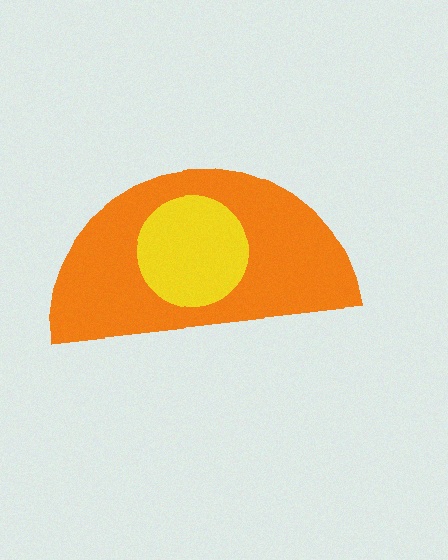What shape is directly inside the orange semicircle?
The yellow circle.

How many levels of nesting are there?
2.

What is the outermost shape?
The orange semicircle.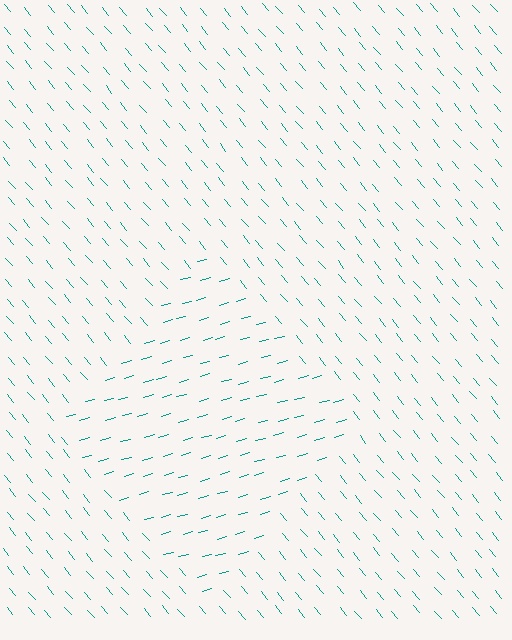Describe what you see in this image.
The image is filled with small teal line segments. A diamond region in the image has lines oriented differently from the surrounding lines, creating a visible texture boundary.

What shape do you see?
I see a diamond.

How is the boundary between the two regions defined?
The boundary is defined purely by a change in line orientation (approximately 66 degrees difference). All lines are the same color and thickness.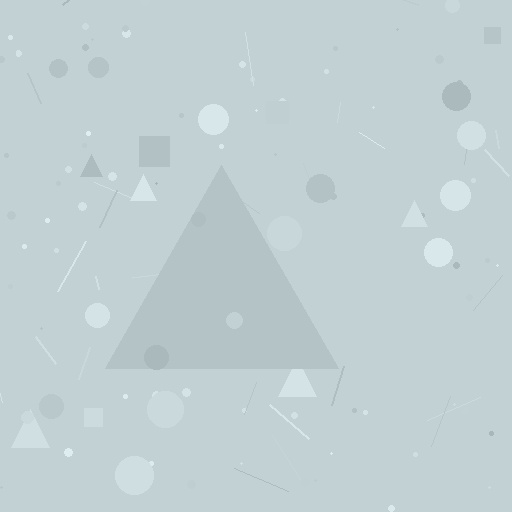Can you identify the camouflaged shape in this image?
The camouflaged shape is a triangle.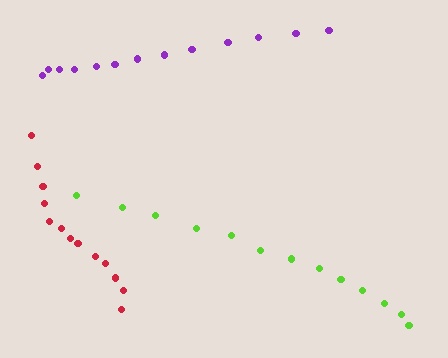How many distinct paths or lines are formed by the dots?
There are 3 distinct paths.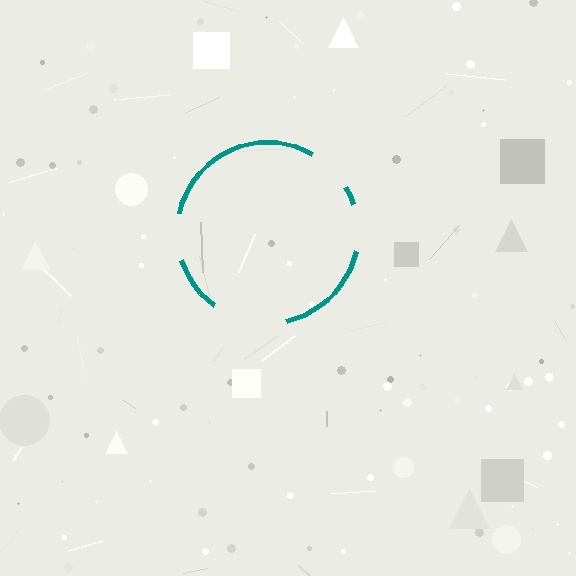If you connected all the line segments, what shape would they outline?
They would outline a circle.